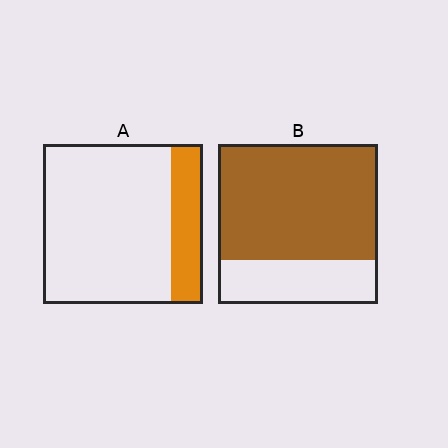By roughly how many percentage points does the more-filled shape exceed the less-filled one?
By roughly 50 percentage points (B over A).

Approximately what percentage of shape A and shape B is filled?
A is approximately 20% and B is approximately 70%.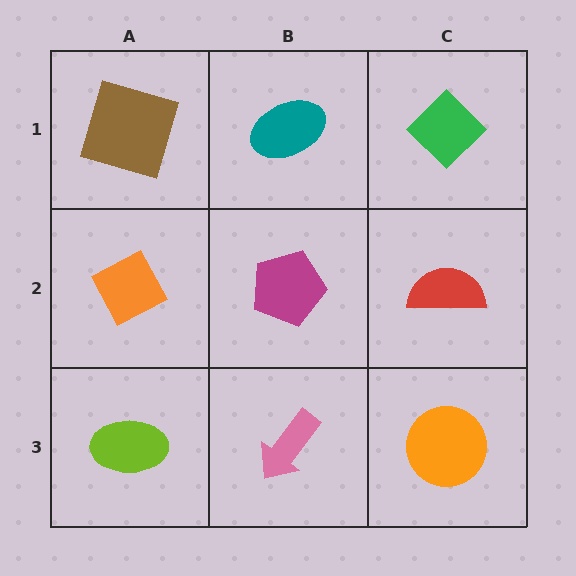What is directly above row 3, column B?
A magenta pentagon.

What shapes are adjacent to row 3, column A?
An orange diamond (row 2, column A), a pink arrow (row 3, column B).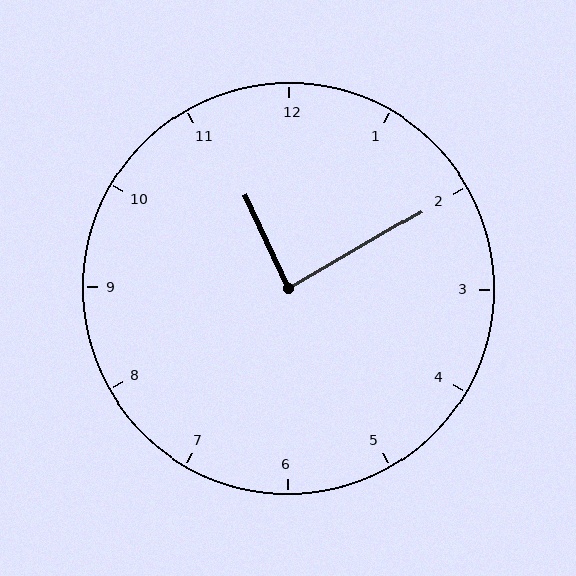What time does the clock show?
11:10.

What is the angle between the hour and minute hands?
Approximately 85 degrees.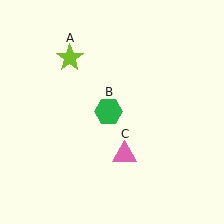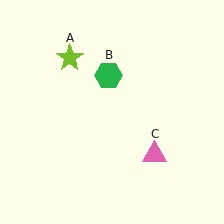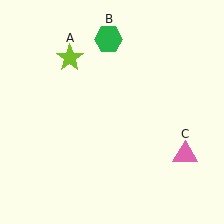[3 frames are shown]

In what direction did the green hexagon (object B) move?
The green hexagon (object B) moved up.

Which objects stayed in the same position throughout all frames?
Lime star (object A) remained stationary.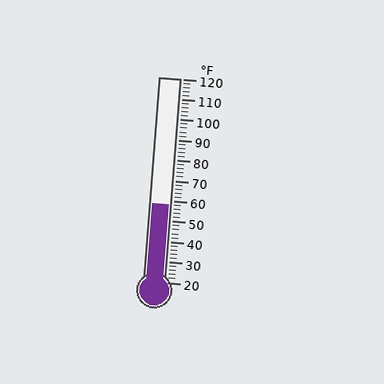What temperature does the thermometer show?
The thermometer shows approximately 58°F.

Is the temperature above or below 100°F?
The temperature is below 100°F.